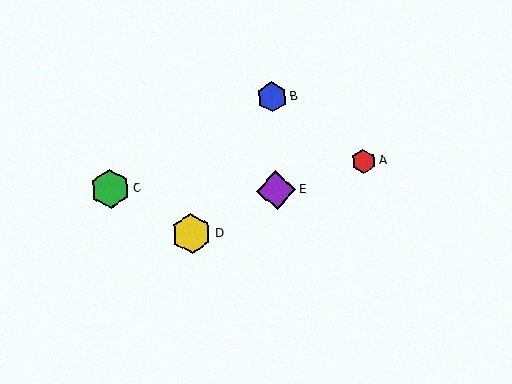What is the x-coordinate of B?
Object B is at x≈272.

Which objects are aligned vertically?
Objects B, E are aligned vertically.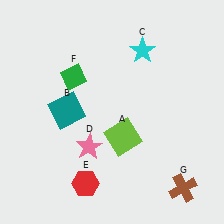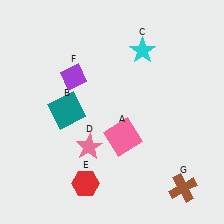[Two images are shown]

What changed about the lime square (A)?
In Image 1, A is lime. In Image 2, it changed to pink.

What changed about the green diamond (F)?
In Image 1, F is green. In Image 2, it changed to purple.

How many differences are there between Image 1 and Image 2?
There are 2 differences between the two images.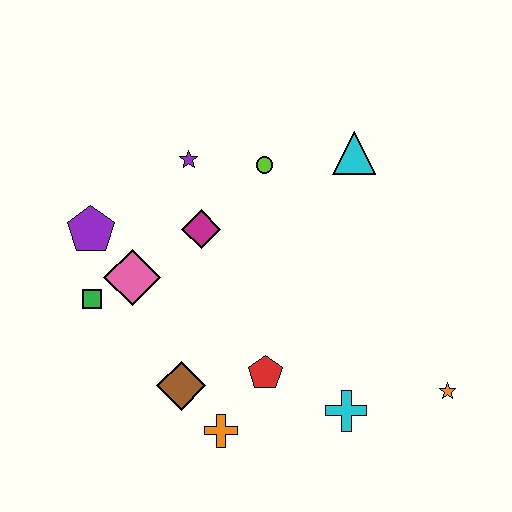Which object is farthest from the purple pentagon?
The orange star is farthest from the purple pentagon.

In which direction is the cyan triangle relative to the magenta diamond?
The cyan triangle is to the right of the magenta diamond.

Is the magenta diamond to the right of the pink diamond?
Yes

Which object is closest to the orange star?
The cyan cross is closest to the orange star.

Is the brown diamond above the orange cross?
Yes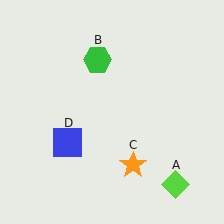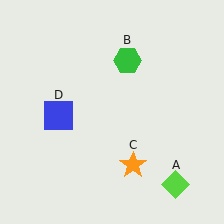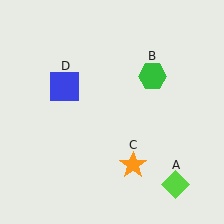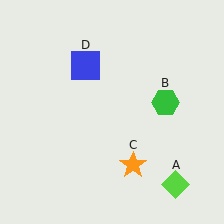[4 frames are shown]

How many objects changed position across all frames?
2 objects changed position: green hexagon (object B), blue square (object D).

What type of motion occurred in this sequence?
The green hexagon (object B), blue square (object D) rotated clockwise around the center of the scene.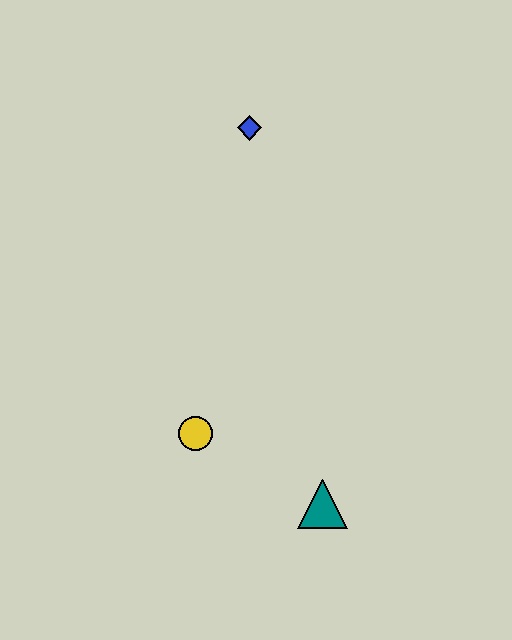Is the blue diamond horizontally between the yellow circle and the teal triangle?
Yes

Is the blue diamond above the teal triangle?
Yes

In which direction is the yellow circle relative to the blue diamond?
The yellow circle is below the blue diamond.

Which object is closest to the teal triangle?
The yellow circle is closest to the teal triangle.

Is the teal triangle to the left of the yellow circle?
No